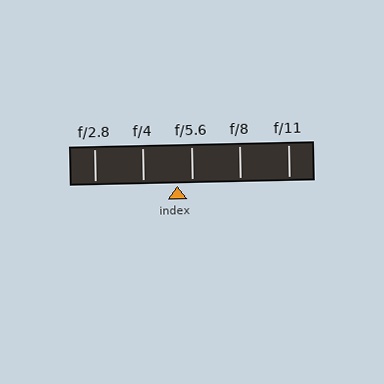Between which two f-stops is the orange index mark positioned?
The index mark is between f/4 and f/5.6.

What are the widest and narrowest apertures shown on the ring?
The widest aperture shown is f/2.8 and the narrowest is f/11.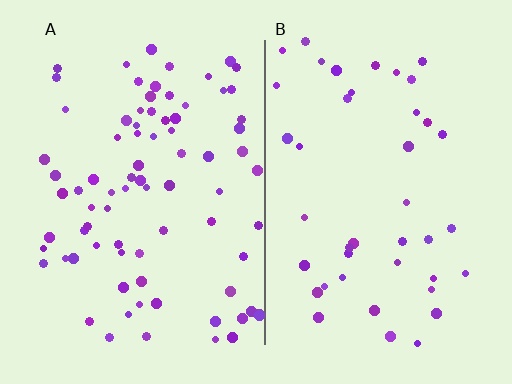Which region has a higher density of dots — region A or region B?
A (the left).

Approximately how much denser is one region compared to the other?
Approximately 1.9× — region A over region B.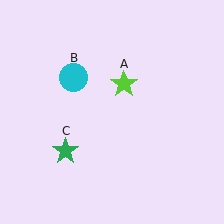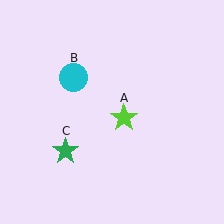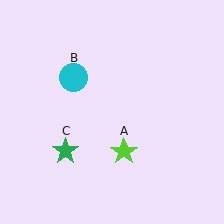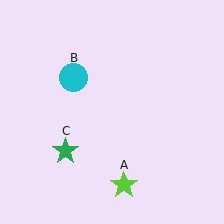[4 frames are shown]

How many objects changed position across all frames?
1 object changed position: lime star (object A).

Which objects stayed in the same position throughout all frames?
Cyan circle (object B) and green star (object C) remained stationary.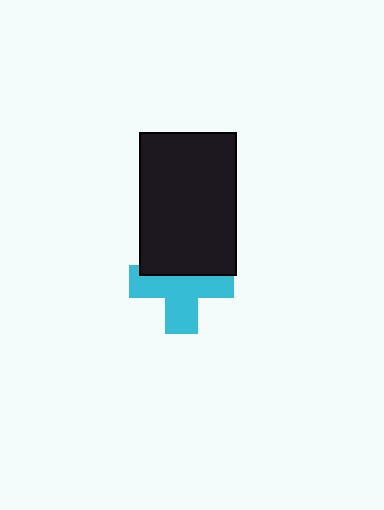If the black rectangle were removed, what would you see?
You would see the complete cyan cross.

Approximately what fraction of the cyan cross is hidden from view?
Roughly 37% of the cyan cross is hidden behind the black rectangle.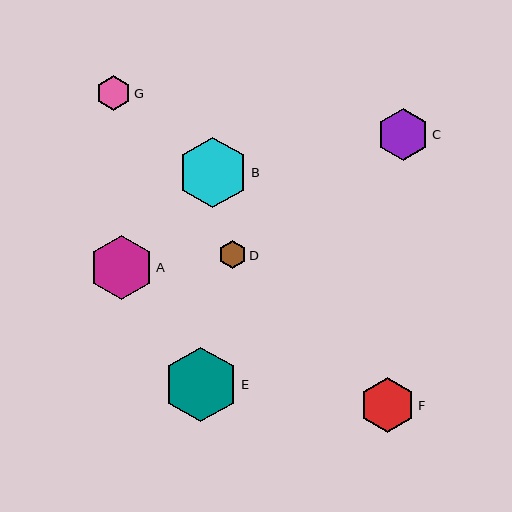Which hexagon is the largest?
Hexagon E is the largest with a size of approximately 74 pixels.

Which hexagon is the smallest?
Hexagon D is the smallest with a size of approximately 28 pixels.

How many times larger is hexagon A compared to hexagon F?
Hexagon A is approximately 1.2 times the size of hexagon F.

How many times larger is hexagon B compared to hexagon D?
Hexagon B is approximately 2.5 times the size of hexagon D.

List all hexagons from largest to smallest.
From largest to smallest: E, B, A, F, C, G, D.